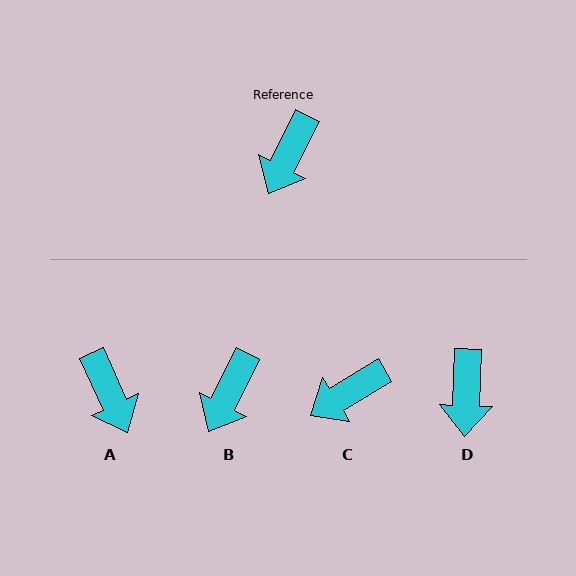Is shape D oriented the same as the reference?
No, it is off by about 25 degrees.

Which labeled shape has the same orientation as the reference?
B.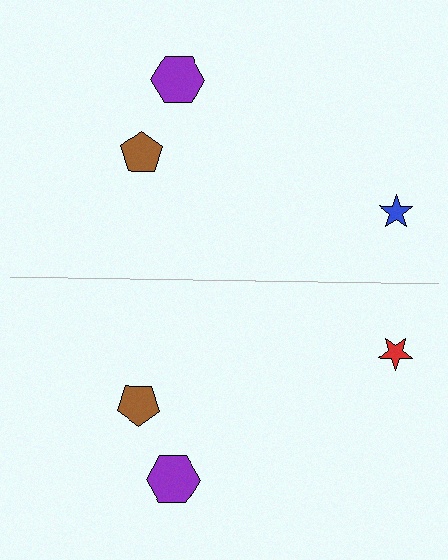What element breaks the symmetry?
The red star on the bottom side breaks the symmetry — its mirror counterpart is blue.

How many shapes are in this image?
There are 6 shapes in this image.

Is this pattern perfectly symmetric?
No, the pattern is not perfectly symmetric. The red star on the bottom side breaks the symmetry — its mirror counterpart is blue.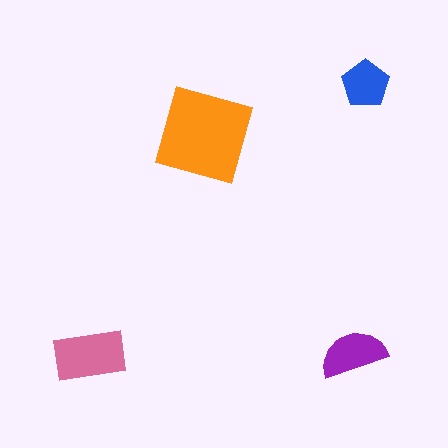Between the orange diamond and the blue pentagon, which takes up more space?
The orange diamond.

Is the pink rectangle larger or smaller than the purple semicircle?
Larger.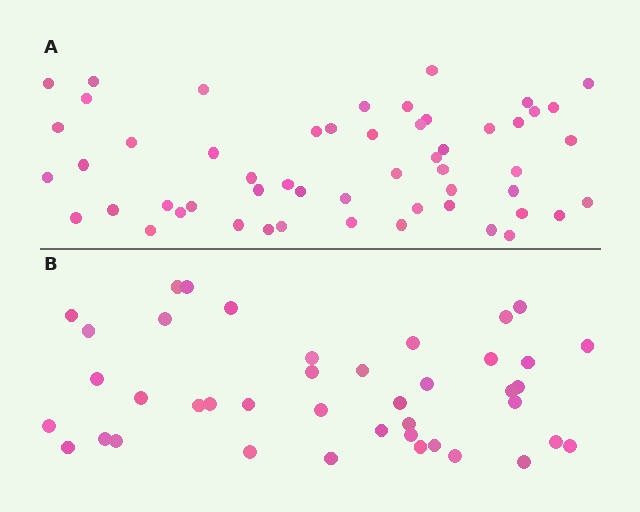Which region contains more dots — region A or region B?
Region A (the top region) has more dots.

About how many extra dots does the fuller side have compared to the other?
Region A has approximately 15 more dots than region B.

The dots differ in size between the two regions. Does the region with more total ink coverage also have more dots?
No. Region B has more total ink coverage because its dots are larger, but region A actually contains more individual dots. Total area can be misleading — the number of items is what matters here.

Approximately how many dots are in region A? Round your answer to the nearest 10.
About 50 dots. (The exact count is 54, which rounds to 50.)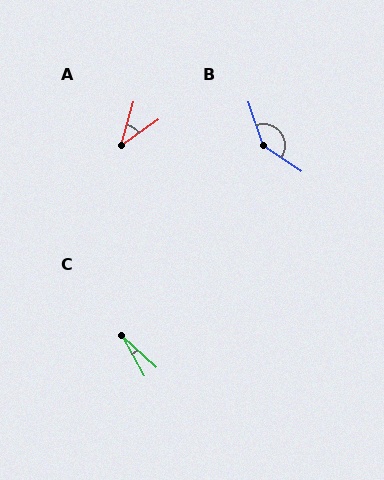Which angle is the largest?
B, at approximately 143 degrees.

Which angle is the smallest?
C, at approximately 18 degrees.